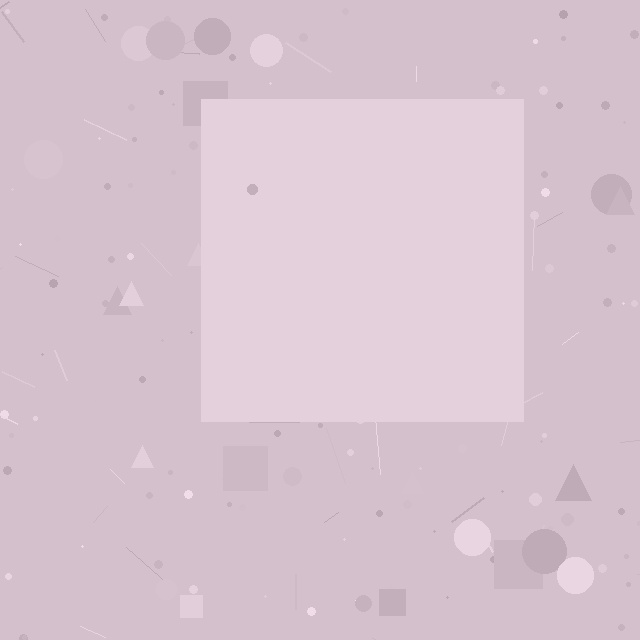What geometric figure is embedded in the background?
A square is embedded in the background.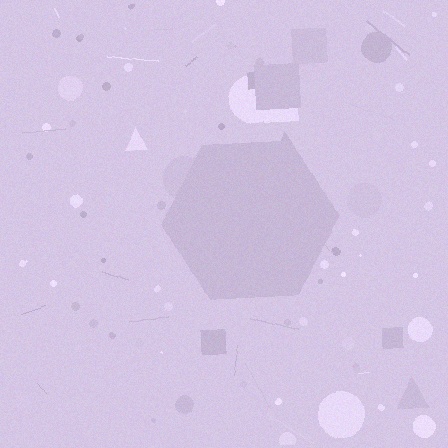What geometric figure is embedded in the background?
A hexagon is embedded in the background.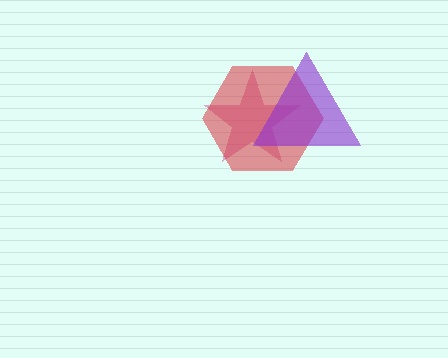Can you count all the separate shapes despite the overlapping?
Yes, there are 3 separate shapes.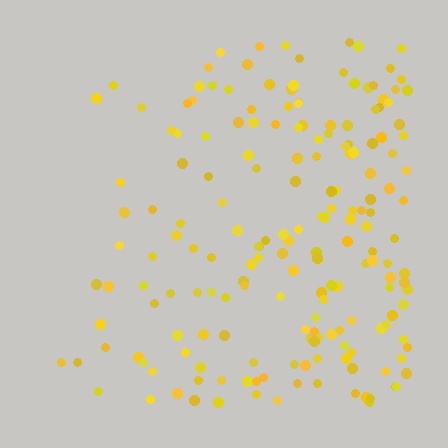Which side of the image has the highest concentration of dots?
The right.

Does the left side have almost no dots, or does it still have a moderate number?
Still a moderate number, just noticeably fewer than the right.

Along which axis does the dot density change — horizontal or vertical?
Horizontal.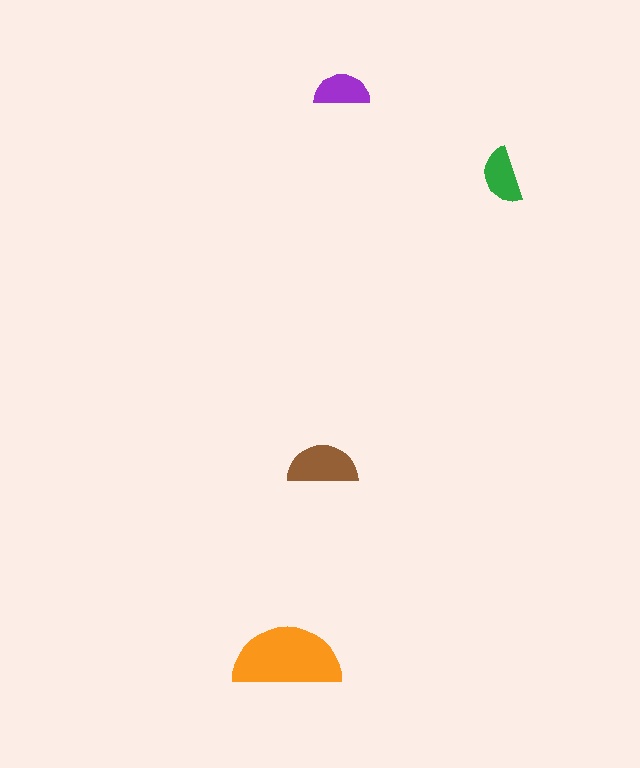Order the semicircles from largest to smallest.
the orange one, the brown one, the green one, the purple one.